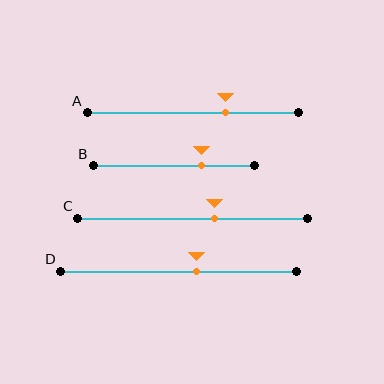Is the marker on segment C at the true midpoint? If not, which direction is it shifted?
No, the marker on segment C is shifted to the right by about 10% of the segment length.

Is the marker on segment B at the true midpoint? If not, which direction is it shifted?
No, the marker on segment B is shifted to the right by about 17% of the segment length.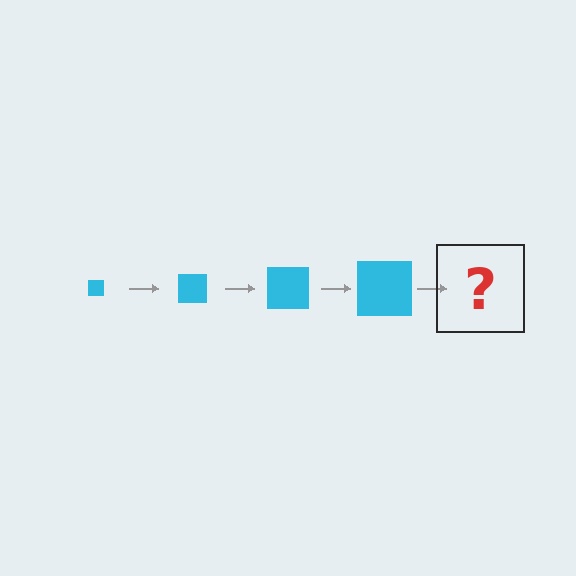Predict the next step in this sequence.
The next step is a cyan square, larger than the previous one.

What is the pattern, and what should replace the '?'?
The pattern is that the square gets progressively larger each step. The '?' should be a cyan square, larger than the previous one.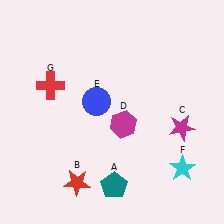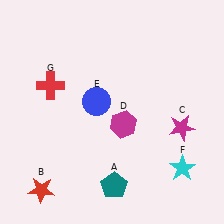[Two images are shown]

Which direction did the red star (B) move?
The red star (B) moved left.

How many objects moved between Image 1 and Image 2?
1 object moved between the two images.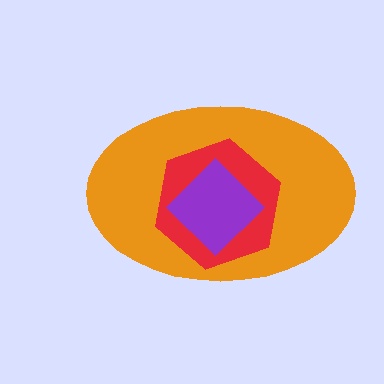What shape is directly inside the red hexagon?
The purple diamond.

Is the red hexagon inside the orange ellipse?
Yes.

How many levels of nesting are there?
3.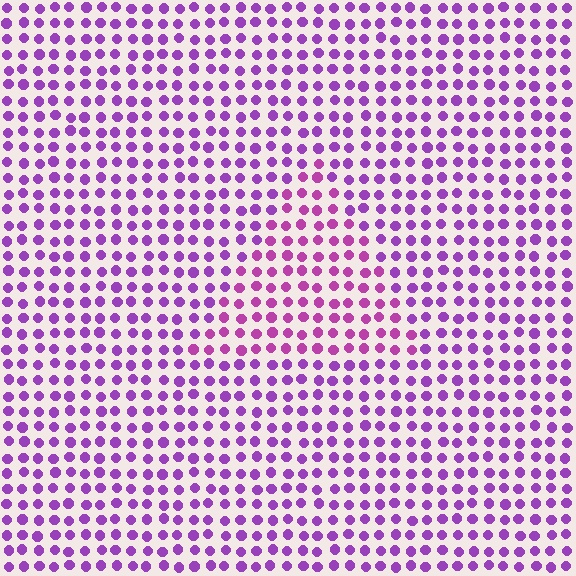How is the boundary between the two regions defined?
The boundary is defined purely by a slight shift in hue (about 25 degrees). Spacing, size, and orientation are identical on both sides.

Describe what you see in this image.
The image is filled with small purple elements in a uniform arrangement. A triangle-shaped region is visible where the elements are tinted to a slightly different hue, forming a subtle color boundary.